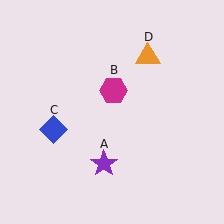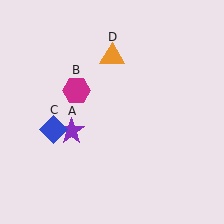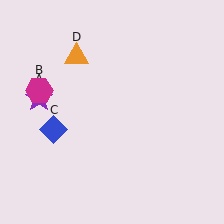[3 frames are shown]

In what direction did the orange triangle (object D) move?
The orange triangle (object D) moved left.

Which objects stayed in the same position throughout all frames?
Blue diamond (object C) remained stationary.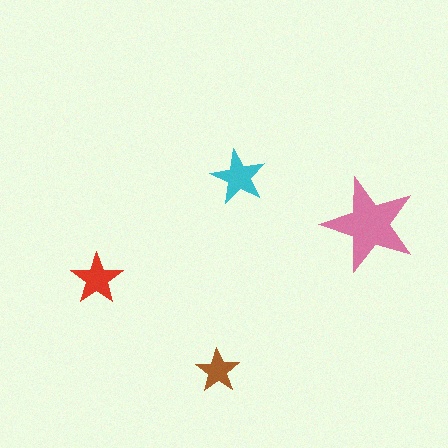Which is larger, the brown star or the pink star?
The pink one.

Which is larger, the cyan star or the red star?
The cyan one.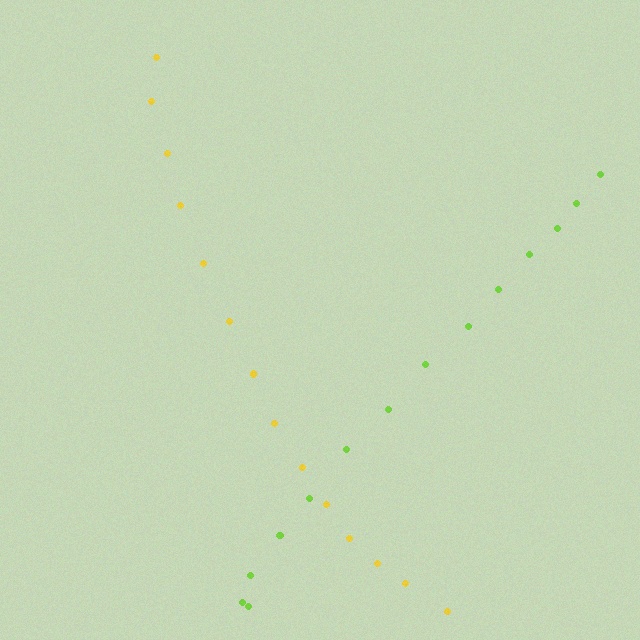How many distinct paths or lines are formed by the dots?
There are 2 distinct paths.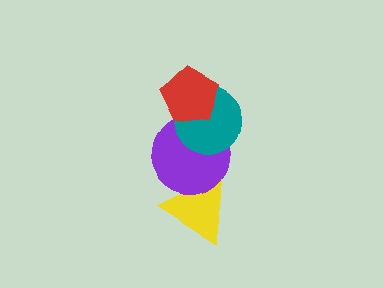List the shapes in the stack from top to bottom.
From top to bottom: the red pentagon, the teal circle, the purple circle, the yellow triangle.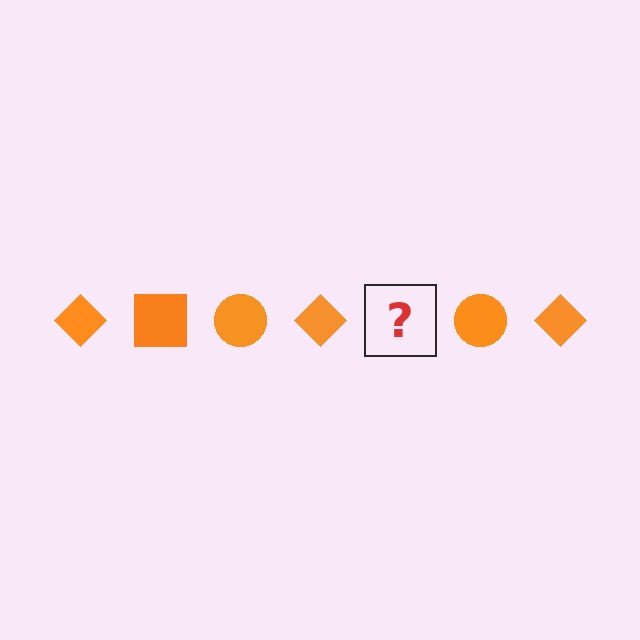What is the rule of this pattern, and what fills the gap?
The rule is that the pattern cycles through diamond, square, circle shapes in orange. The gap should be filled with an orange square.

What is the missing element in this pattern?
The missing element is an orange square.